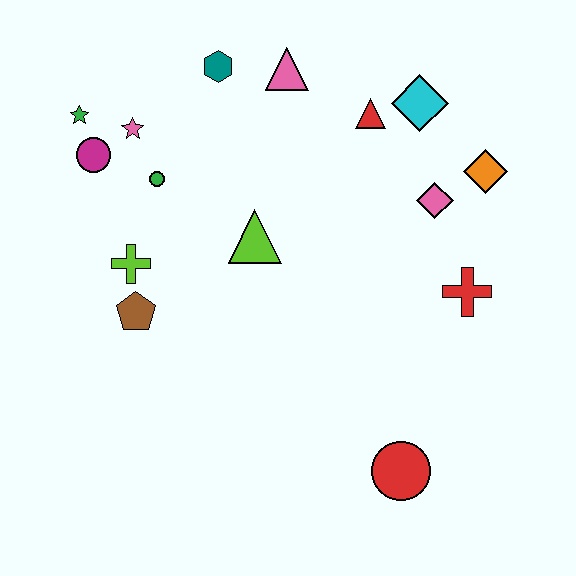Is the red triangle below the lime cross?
No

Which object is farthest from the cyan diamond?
The red circle is farthest from the cyan diamond.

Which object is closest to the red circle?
The red cross is closest to the red circle.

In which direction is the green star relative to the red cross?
The green star is to the left of the red cross.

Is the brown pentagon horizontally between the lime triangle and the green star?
Yes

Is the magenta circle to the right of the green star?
Yes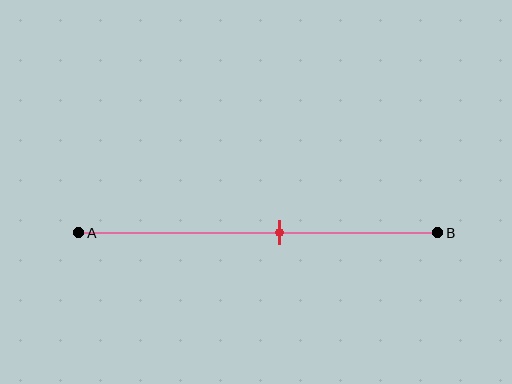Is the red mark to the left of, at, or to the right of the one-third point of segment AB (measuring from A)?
The red mark is to the right of the one-third point of segment AB.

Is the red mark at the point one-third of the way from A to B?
No, the mark is at about 55% from A, not at the 33% one-third point.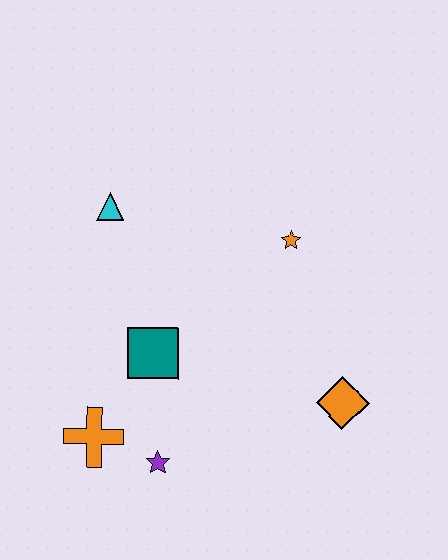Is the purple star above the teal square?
No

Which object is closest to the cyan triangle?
The teal square is closest to the cyan triangle.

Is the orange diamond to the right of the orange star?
Yes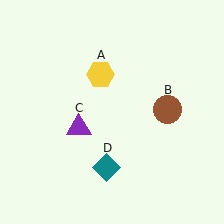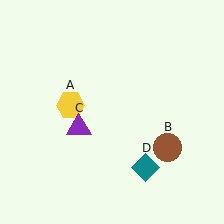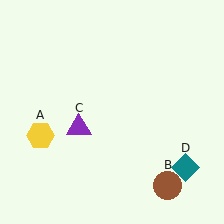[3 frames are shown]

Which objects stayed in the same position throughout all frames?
Purple triangle (object C) remained stationary.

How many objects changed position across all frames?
3 objects changed position: yellow hexagon (object A), brown circle (object B), teal diamond (object D).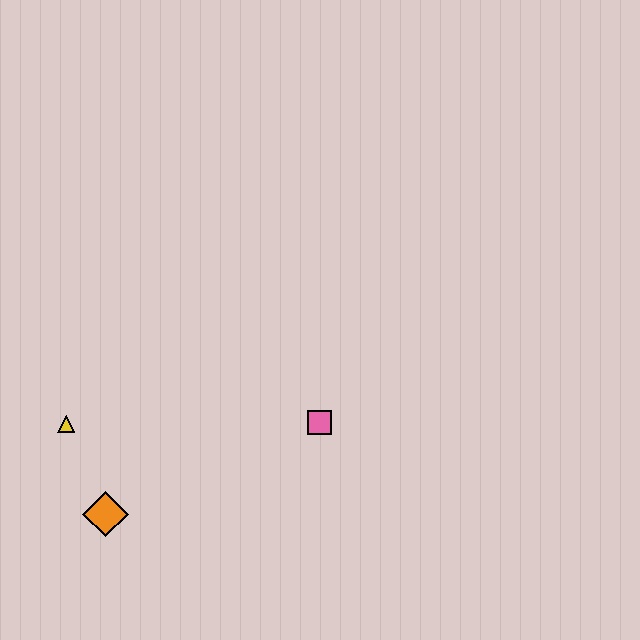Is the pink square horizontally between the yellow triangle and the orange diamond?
No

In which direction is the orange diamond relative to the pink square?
The orange diamond is to the left of the pink square.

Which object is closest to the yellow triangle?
The orange diamond is closest to the yellow triangle.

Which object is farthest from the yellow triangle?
The pink square is farthest from the yellow triangle.